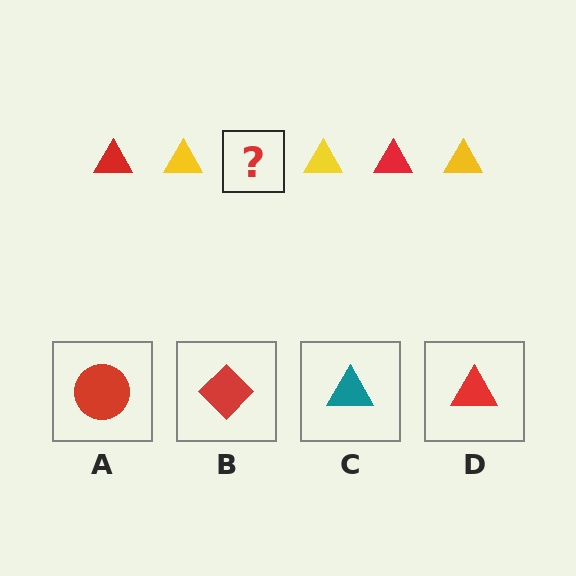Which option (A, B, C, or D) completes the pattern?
D.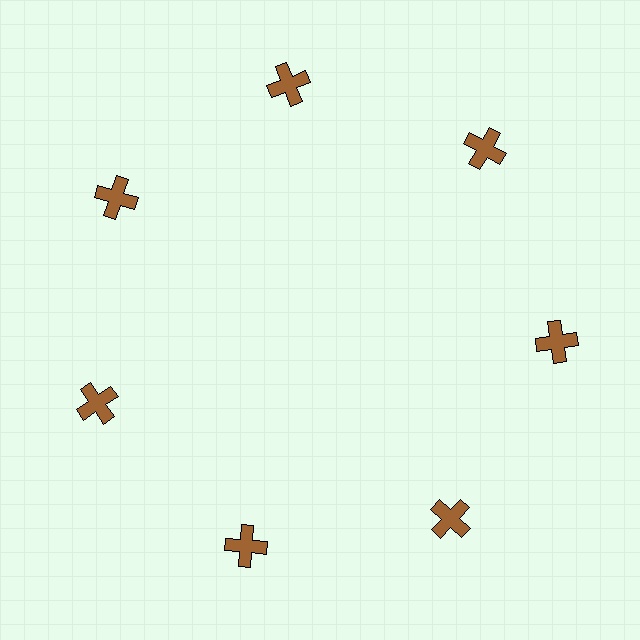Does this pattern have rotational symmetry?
Yes, this pattern has 7-fold rotational symmetry. It looks the same after rotating 51 degrees around the center.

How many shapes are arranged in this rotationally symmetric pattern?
There are 7 shapes, arranged in 7 groups of 1.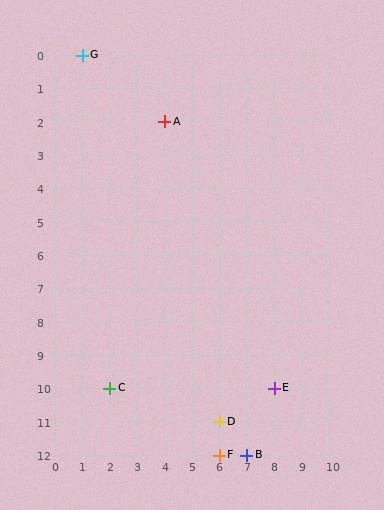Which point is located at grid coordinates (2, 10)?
Point C is at (2, 10).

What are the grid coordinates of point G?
Point G is at grid coordinates (1, 0).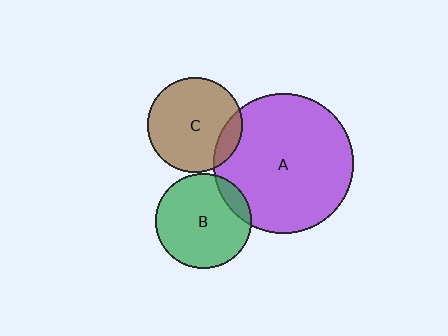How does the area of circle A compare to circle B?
Approximately 2.1 times.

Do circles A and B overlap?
Yes.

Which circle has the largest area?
Circle A (purple).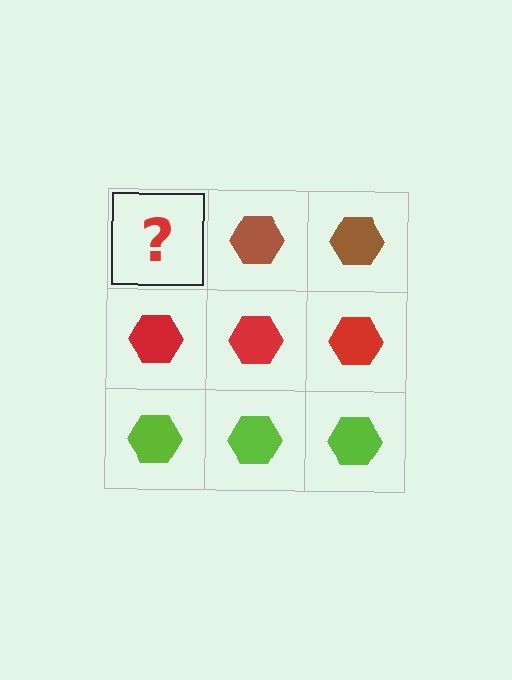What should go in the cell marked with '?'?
The missing cell should contain a brown hexagon.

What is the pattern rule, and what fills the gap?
The rule is that each row has a consistent color. The gap should be filled with a brown hexagon.